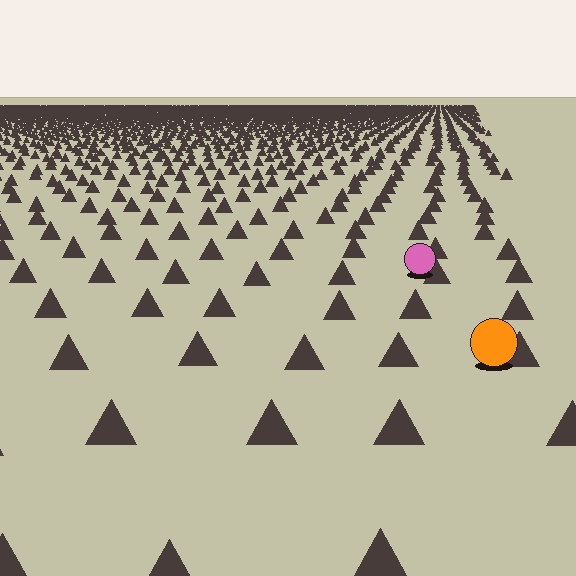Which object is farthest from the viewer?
The pink circle is farthest from the viewer. It appears smaller and the ground texture around it is denser.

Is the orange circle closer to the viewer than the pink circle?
Yes. The orange circle is closer — you can tell from the texture gradient: the ground texture is coarser near it.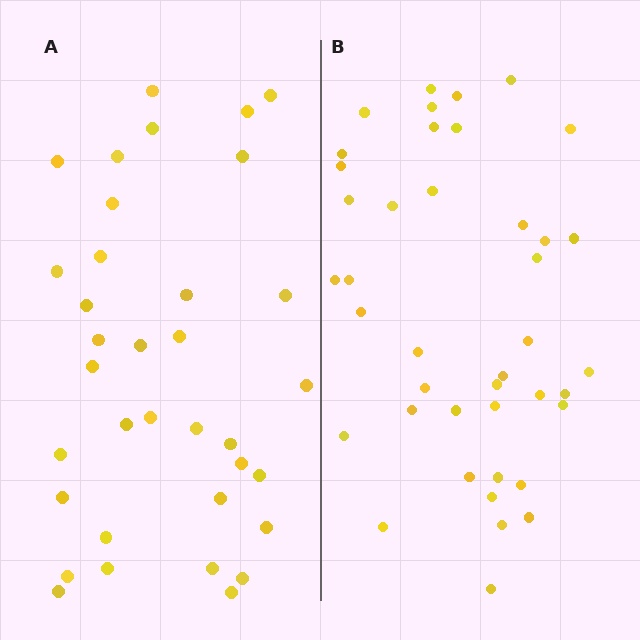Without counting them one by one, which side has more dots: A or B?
Region B (the right region) has more dots.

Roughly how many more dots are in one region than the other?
Region B has about 6 more dots than region A.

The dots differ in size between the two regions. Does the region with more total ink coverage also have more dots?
No. Region A has more total ink coverage because its dots are larger, but region B actually contains more individual dots. Total area can be misleading — the number of items is what matters here.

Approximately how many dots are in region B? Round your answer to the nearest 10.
About 40 dots. (The exact count is 41, which rounds to 40.)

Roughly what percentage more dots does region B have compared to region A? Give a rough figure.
About 15% more.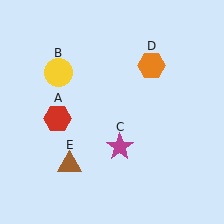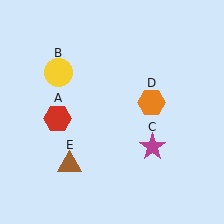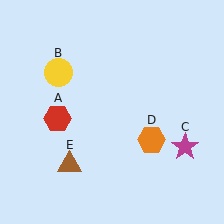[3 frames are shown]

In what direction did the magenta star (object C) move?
The magenta star (object C) moved right.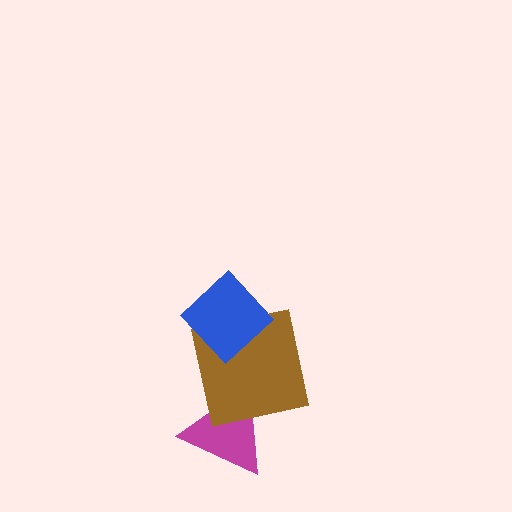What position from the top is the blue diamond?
The blue diamond is 1st from the top.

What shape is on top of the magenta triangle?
The brown square is on top of the magenta triangle.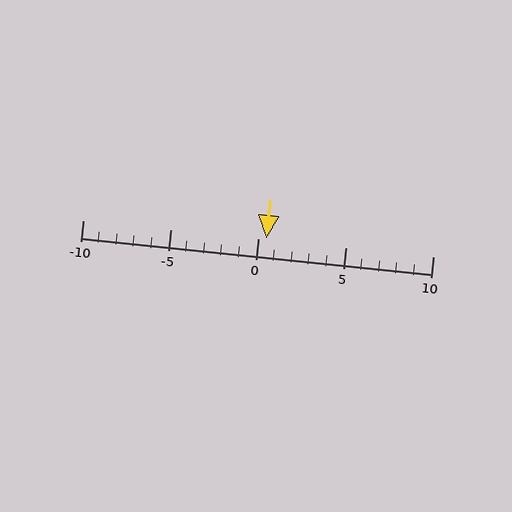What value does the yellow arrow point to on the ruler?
The yellow arrow points to approximately 0.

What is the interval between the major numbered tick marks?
The major tick marks are spaced 5 units apart.